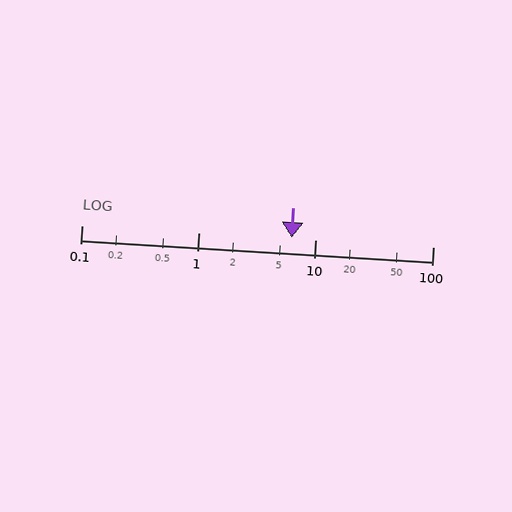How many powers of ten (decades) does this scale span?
The scale spans 3 decades, from 0.1 to 100.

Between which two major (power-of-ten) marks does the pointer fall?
The pointer is between 1 and 10.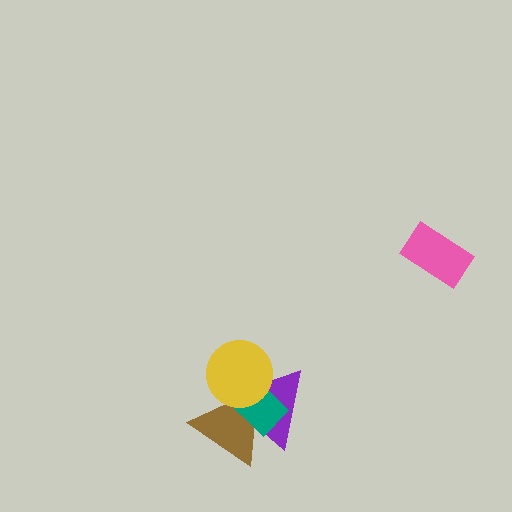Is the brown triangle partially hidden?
Yes, it is partially covered by another shape.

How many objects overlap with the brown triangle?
3 objects overlap with the brown triangle.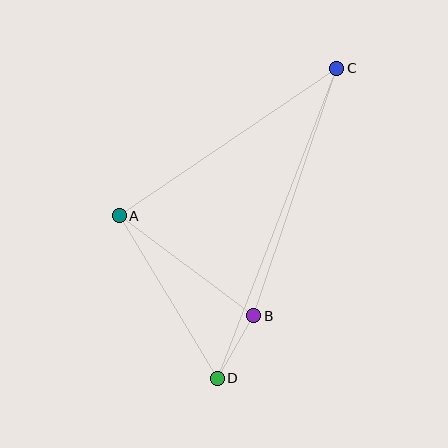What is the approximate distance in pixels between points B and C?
The distance between B and C is approximately 261 pixels.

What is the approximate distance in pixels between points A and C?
The distance between A and C is approximately 263 pixels.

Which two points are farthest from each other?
Points C and D are farthest from each other.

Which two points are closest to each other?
Points B and D are closest to each other.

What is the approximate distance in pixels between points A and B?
The distance between A and B is approximately 168 pixels.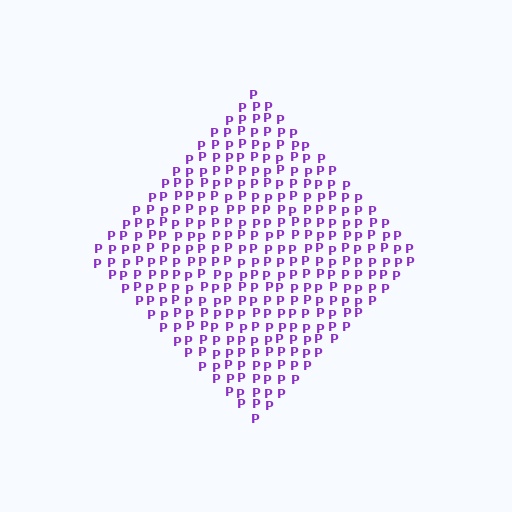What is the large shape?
The large shape is a diamond.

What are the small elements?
The small elements are letter P's.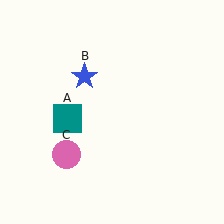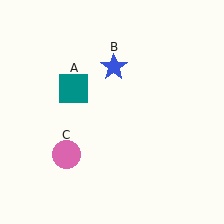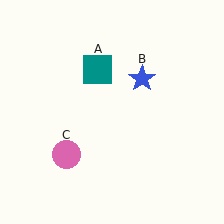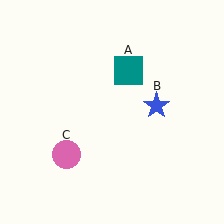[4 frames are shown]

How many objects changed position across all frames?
2 objects changed position: teal square (object A), blue star (object B).